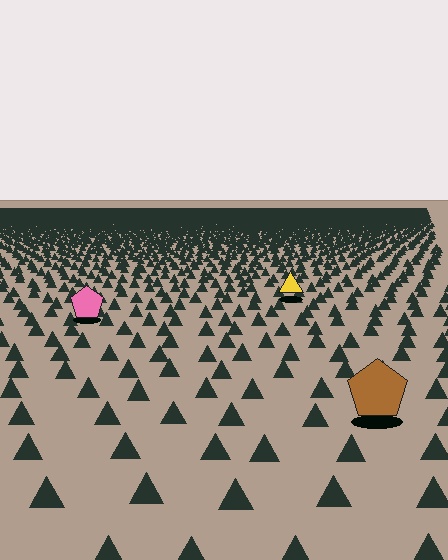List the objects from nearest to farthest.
From nearest to farthest: the brown pentagon, the pink pentagon, the yellow triangle.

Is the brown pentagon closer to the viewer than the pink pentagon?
Yes. The brown pentagon is closer — you can tell from the texture gradient: the ground texture is coarser near it.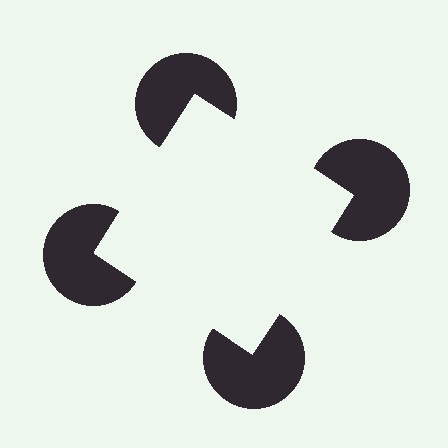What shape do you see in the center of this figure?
An illusory square — its edges are inferred from the aligned wedge cuts in the pac-man discs, not physically drawn.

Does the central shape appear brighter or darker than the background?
It typically appears slightly brighter than the background, even though no actual brightness change is drawn.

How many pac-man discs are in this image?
There are 4 — one at each vertex of the illusory square.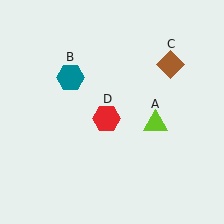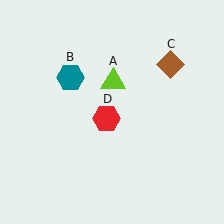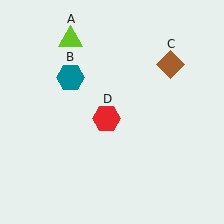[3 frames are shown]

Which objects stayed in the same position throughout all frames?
Teal hexagon (object B) and brown diamond (object C) and red hexagon (object D) remained stationary.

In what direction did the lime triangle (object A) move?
The lime triangle (object A) moved up and to the left.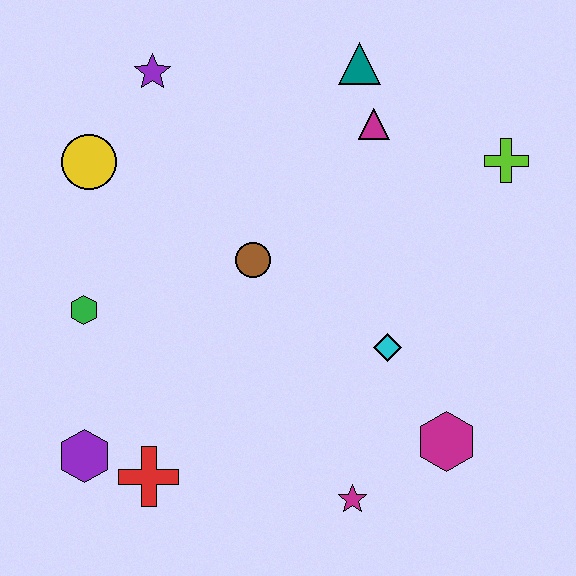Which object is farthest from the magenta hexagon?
The purple star is farthest from the magenta hexagon.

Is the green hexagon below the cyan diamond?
No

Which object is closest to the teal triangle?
The magenta triangle is closest to the teal triangle.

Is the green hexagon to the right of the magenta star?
No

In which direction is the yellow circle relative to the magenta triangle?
The yellow circle is to the left of the magenta triangle.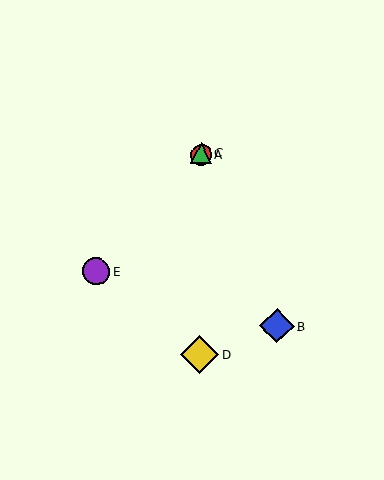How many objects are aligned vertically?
3 objects (A, C, D) are aligned vertically.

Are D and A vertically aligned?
Yes, both are at x≈200.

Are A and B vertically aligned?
No, A is at x≈201 and B is at x≈277.